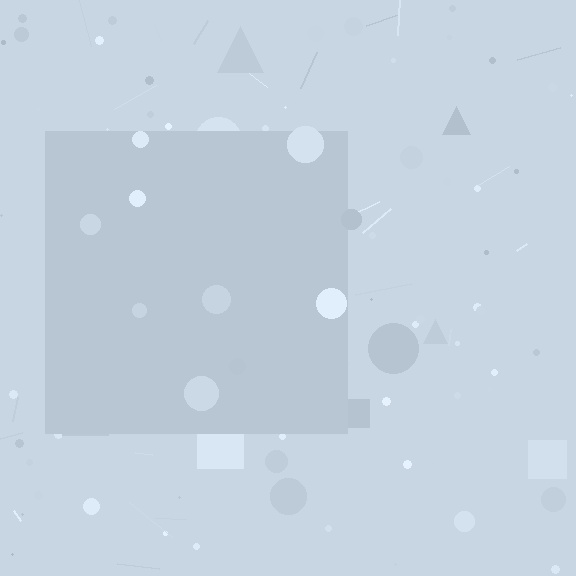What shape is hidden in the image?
A square is hidden in the image.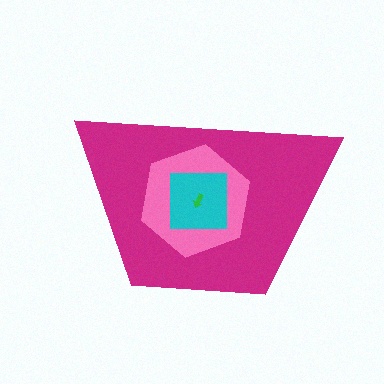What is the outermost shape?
The magenta trapezoid.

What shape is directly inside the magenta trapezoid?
The pink hexagon.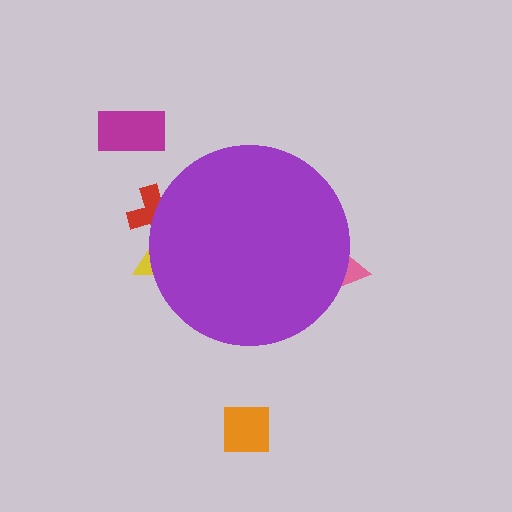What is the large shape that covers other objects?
A purple circle.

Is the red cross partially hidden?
Yes, the red cross is partially hidden behind the purple circle.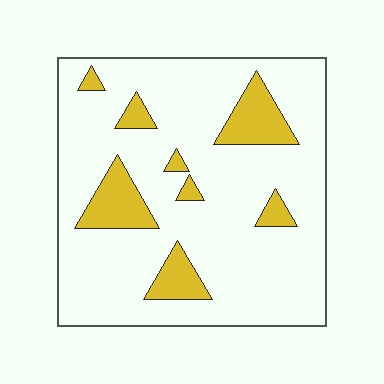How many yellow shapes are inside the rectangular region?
8.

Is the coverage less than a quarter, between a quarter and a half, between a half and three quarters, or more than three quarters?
Less than a quarter.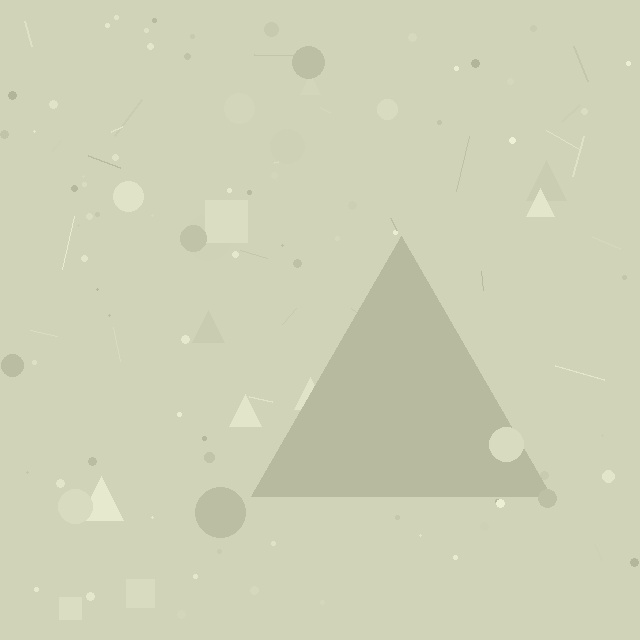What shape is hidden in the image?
A triangle is hidden in the image.